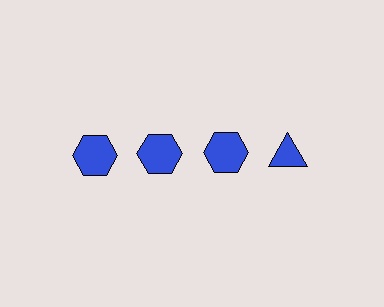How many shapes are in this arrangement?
There are 4 shapes arranged in a grid pattern.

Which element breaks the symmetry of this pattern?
The blue triangle in the top row, second from right column breaks the symmetry. All other shapes are blue hexagons.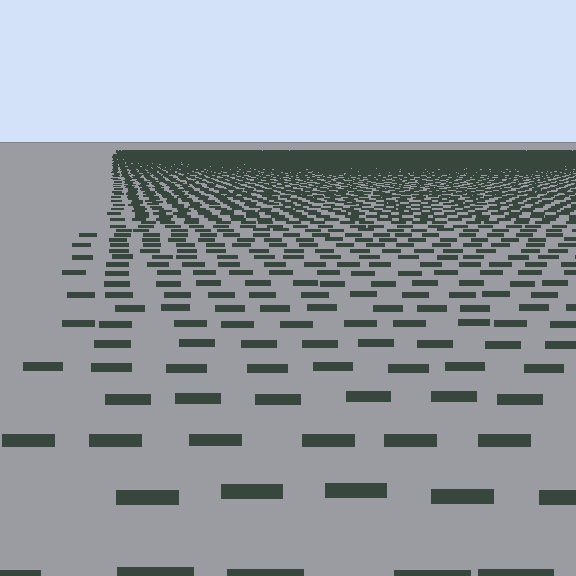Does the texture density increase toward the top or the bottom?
Density increases toward the top.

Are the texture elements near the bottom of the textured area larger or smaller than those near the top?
Larger. Near the bottom, elements are closer to the viewer and appear at a bigger on-screen size.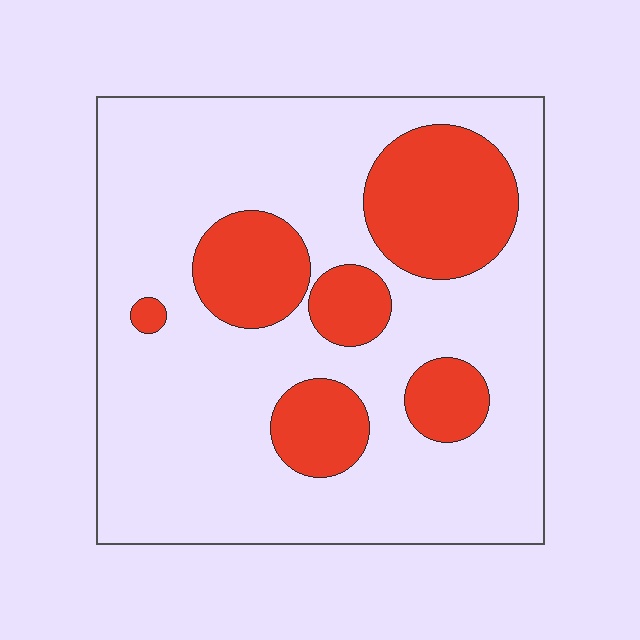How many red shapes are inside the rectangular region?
6.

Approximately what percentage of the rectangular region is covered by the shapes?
Approximately 25%.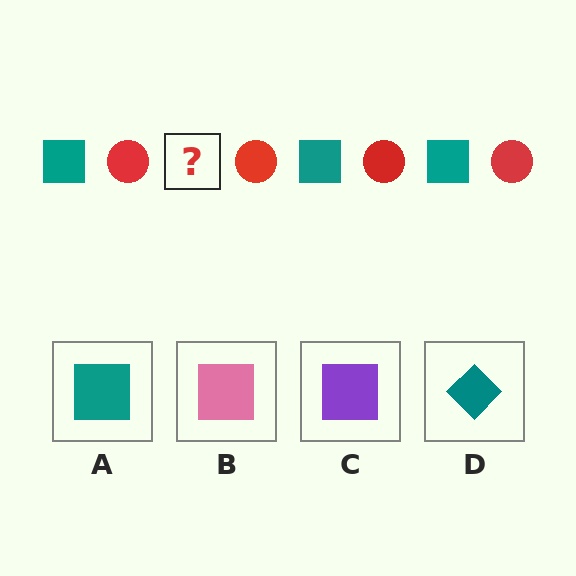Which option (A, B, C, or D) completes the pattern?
A.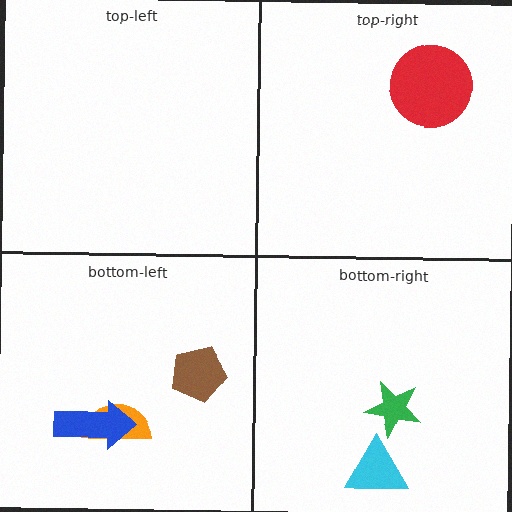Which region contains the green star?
The bottom-right region.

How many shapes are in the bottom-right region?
2.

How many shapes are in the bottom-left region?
3.